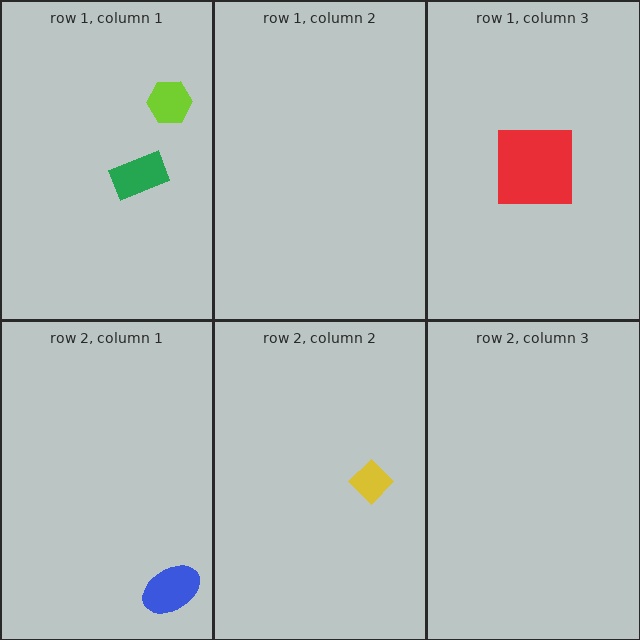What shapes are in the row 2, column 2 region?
The yellow diamond.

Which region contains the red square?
The row 1, column 3 region.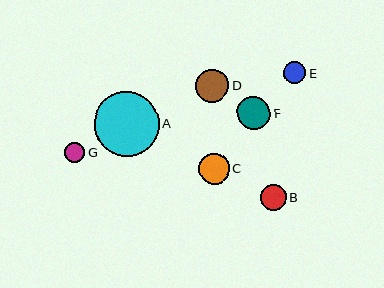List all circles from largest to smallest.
From largest to smallest: A, D, F, C, B, E, G.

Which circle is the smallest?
Circle G is the smallest with a size of approximately 20 pixels.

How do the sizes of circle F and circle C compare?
Circle F and circle C are approximately the same size.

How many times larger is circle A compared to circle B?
Circle A is approximately 2.6 times the size of circle B.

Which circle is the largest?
Circle A is the largest with a size of approximately 65 pixels.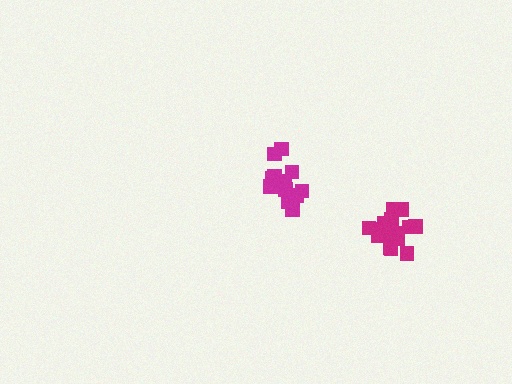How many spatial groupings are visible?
There are 2 spatial groupings.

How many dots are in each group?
Group 1: 18 dots, Group 2: 14 dots (32 total).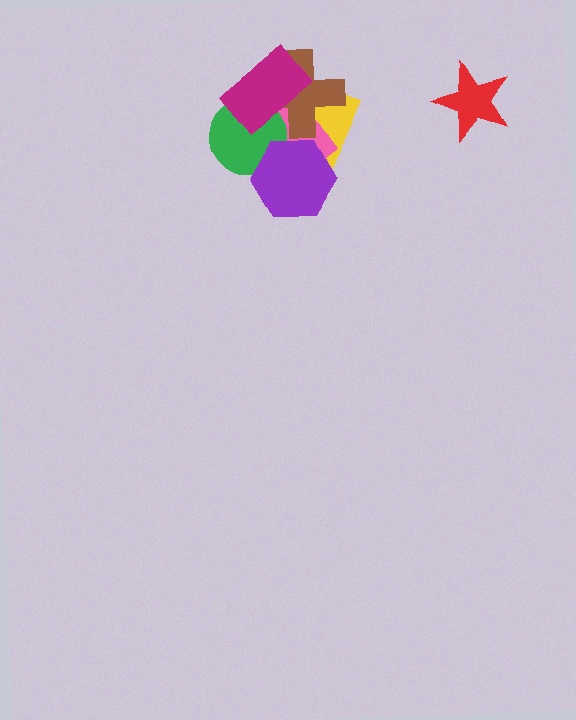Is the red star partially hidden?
No, no other shape covers it.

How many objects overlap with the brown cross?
4 objects overlap with the brown cross.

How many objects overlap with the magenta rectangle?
3 objects overlap with the magenta rectangle.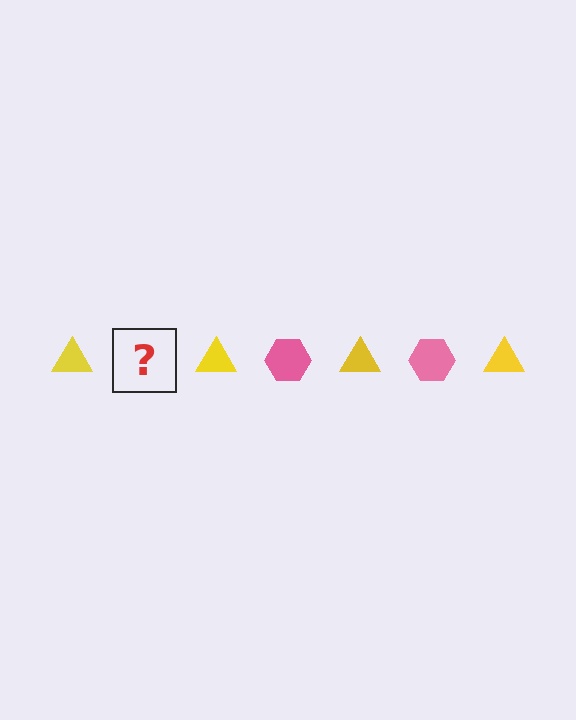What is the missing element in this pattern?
The missing element is a pink hexagon.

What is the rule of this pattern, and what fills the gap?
The rule is that the pattern alternates between yellow triangle and pink hexagon. The gap should be filled with a pink hexagon.